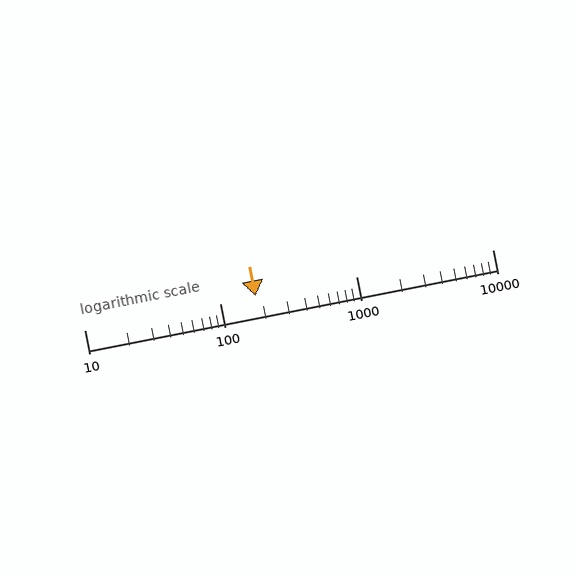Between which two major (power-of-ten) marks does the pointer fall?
The pointer is between 100 and 1000.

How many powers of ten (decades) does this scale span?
The scale spans 3 decades, from 10 to 10000.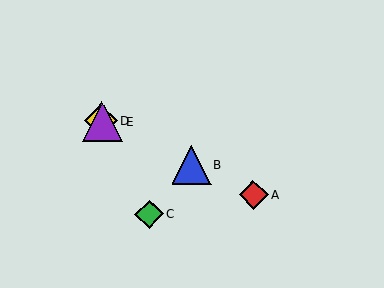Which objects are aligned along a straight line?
Objects A, B, D, E are aligned along a straight line.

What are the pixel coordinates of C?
Object C is at (149, 214).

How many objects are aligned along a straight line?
4 objects (A, B, D, E) are aligned along a straight line.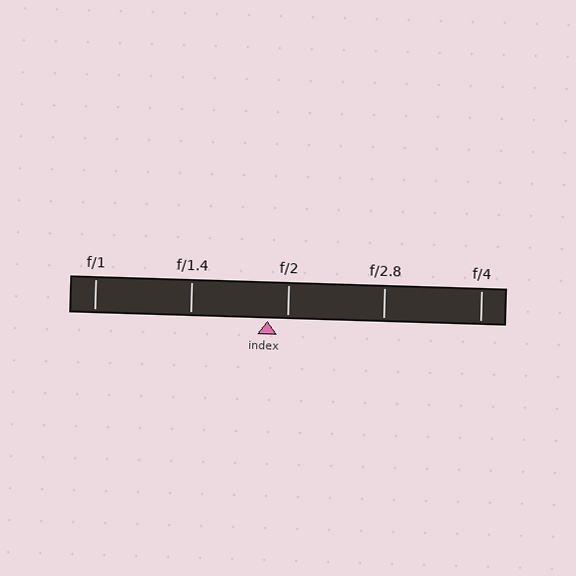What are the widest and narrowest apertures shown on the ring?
The widest aperture shown is f/1 and the narrowest is f/4.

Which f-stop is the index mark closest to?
The index mark is closest to f/2.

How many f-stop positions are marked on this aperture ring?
There are 5 f-stop positions marked.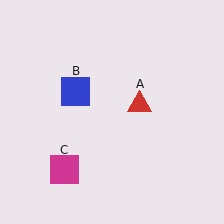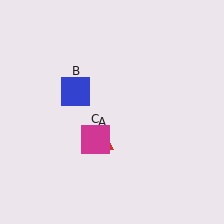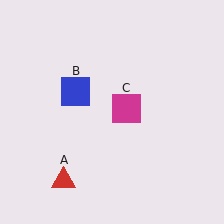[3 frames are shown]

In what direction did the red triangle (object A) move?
The red triangle (object A) moved down and to the left.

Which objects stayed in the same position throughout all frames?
Blue square (object B) remained stationary.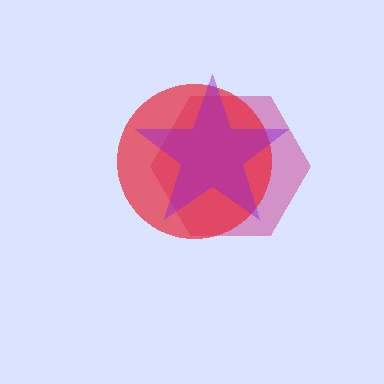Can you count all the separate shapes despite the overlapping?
Yes, there are 3 separate shapes.